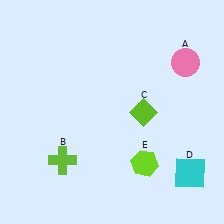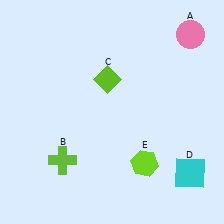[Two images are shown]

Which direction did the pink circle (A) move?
The pink circle (A) moved up.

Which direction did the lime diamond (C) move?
The lime diamond (C) moved left.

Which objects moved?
The objects that moved are: the pink circle (A), the lime diamond (C).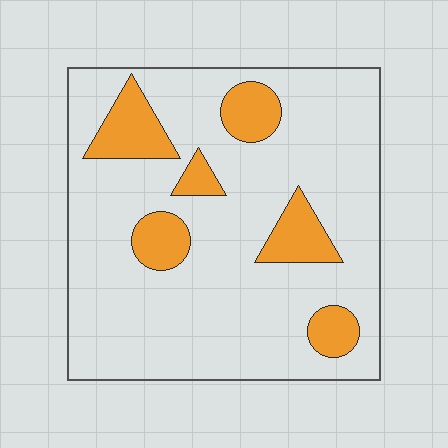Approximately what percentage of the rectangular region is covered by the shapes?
Approximately 20%.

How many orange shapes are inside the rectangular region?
6.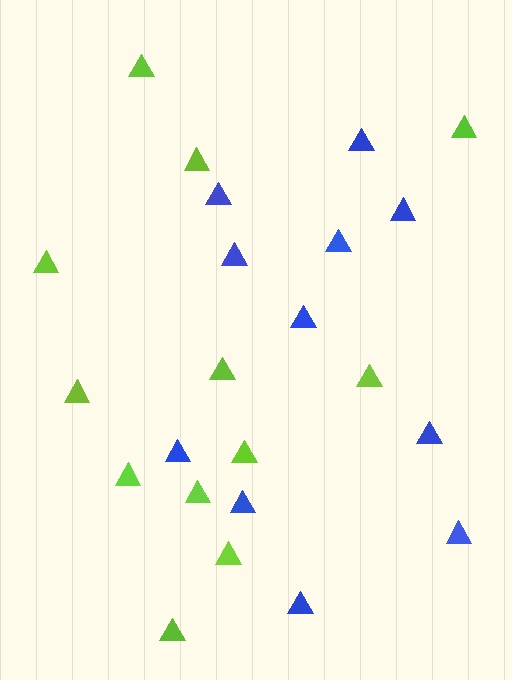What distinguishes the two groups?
There are 2 groups: one group of blue triangles (11) and one group of lime triangles (12).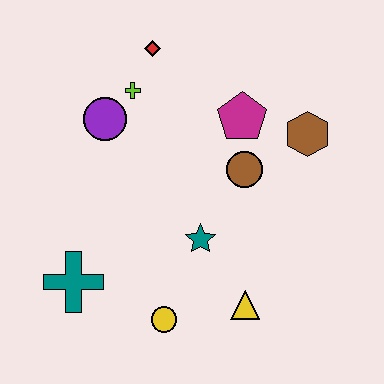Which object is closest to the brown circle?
The magenta pentagon is closest to the brown circle.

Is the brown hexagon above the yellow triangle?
Yes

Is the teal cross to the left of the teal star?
Yes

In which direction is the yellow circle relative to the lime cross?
The yellow circle is below the lime cross.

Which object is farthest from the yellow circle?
The red diamond is farthest from the yellow circle.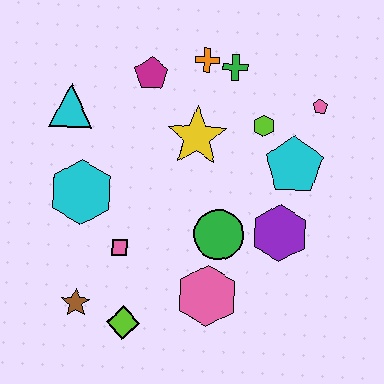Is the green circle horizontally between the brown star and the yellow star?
No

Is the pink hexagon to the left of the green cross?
Yes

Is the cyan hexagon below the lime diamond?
No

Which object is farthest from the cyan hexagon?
The pink pentagon is farthest from the cyan hexagon.